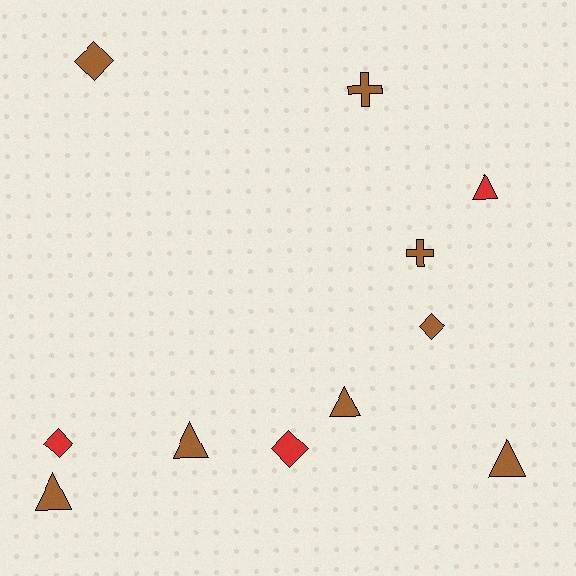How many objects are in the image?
There are 11 objects.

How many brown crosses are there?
There are 2 brown crosses.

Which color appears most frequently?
Brown, with 8 objects.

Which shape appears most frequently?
Triangle, with 5 objects.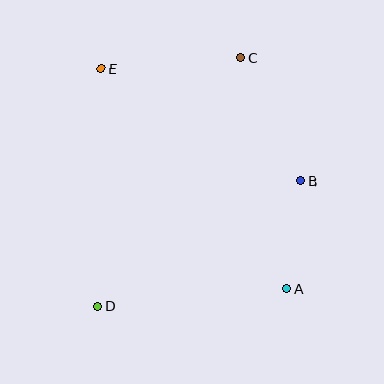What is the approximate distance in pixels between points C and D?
The distance between C and D is approximately 287 pixels.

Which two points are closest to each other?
Points A and B are closest to each other.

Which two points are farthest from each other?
Points A and E are farthest from each other.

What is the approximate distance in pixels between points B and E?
The distance between B and E is approximately 229 pixels.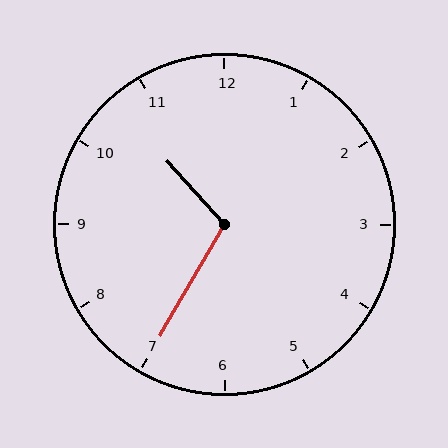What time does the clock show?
10:35.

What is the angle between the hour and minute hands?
Approximately 108 degrees.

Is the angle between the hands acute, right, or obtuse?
It is obtuse.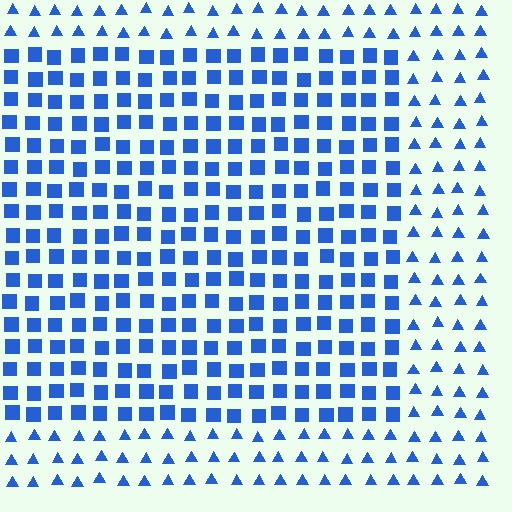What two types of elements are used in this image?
The image uses squares inside the rectangle region and triangles outside it.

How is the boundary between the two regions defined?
The boundary is defined by a change in element shape: squares inside vs. triangles outside. All elements share the same color and spacing.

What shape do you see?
I see a rectangle.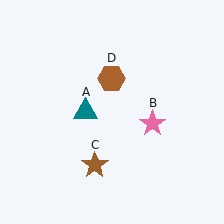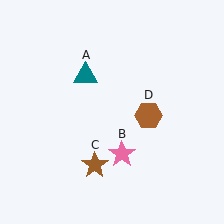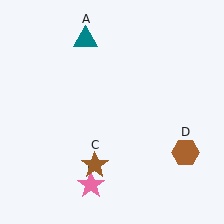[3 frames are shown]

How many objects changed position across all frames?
3 objects changed position: teal triangle (object A), pink star (object B), brown hexagon (object D).